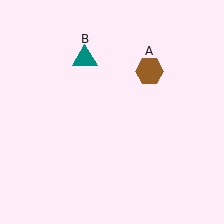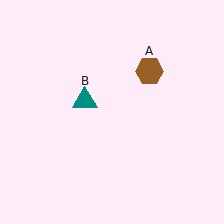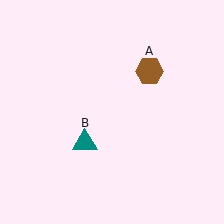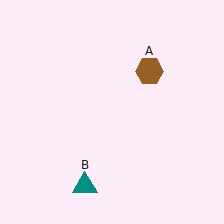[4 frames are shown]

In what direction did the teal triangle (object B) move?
The teal triangle (object B) moved down.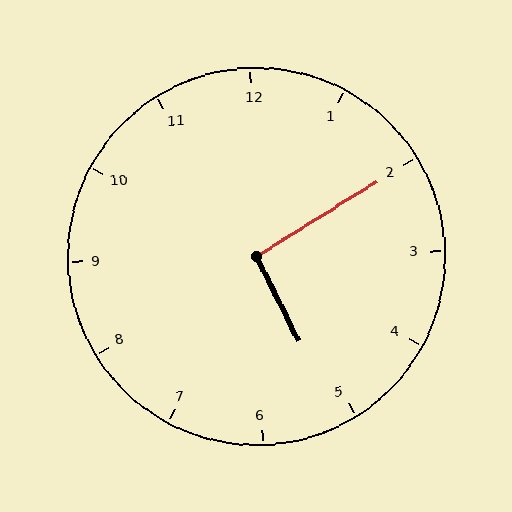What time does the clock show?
5:10.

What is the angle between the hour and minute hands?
Approximately 95 degrees.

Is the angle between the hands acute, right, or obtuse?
It is right.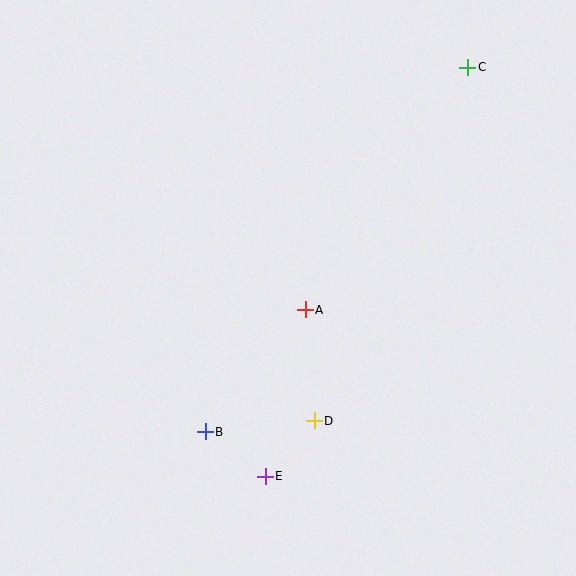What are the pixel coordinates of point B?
Point B is at (205, 432).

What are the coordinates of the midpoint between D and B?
The midpoint between D and B is at (260, 426).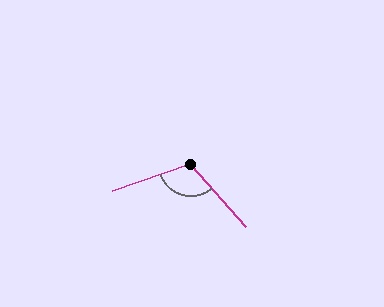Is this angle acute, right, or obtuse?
It is obtuse.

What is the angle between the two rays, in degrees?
Approximately 112 degrees.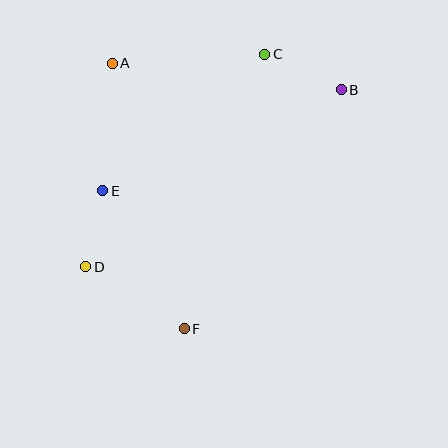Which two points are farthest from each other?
Points B and D are farthest from each other.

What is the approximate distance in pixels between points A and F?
The distance between A and F is approximately 275 pixels.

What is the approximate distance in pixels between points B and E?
The distance between B and E is approximately 259 pixels.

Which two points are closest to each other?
Points D and E are closest to each other.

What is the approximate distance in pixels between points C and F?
The distance between C and F is approximately 286 pixels.